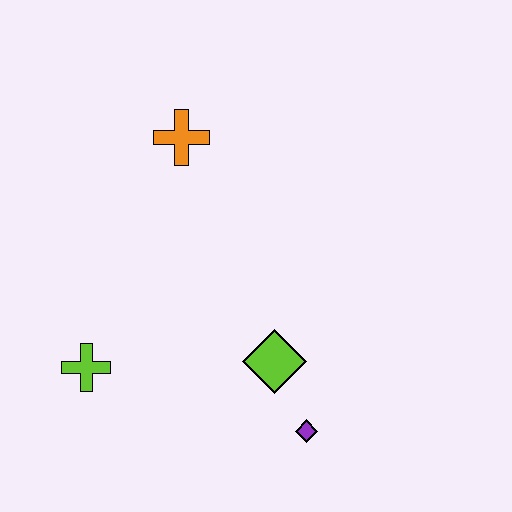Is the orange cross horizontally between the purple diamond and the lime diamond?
No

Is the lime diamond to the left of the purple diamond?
Yes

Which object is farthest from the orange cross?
The purple diamond is farthest from the orange cross.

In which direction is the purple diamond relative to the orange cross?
The purple diamond is below the orange cross.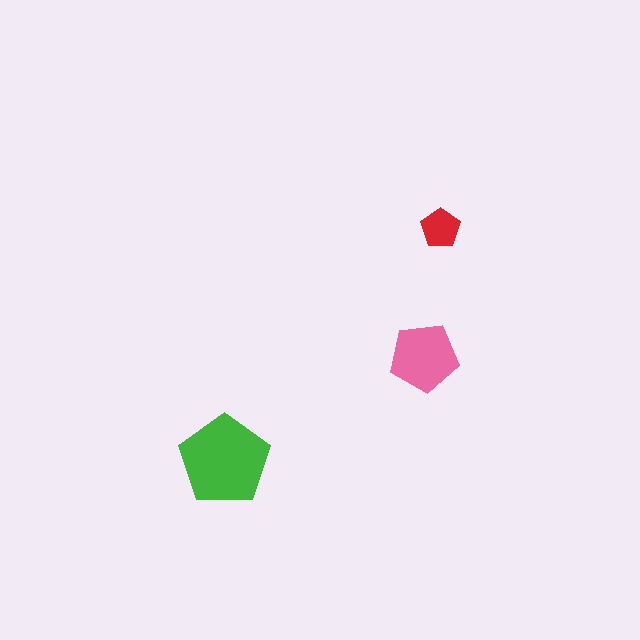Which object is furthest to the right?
The red pentagon is rightmost.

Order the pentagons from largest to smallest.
the green one, the pink one, the red one.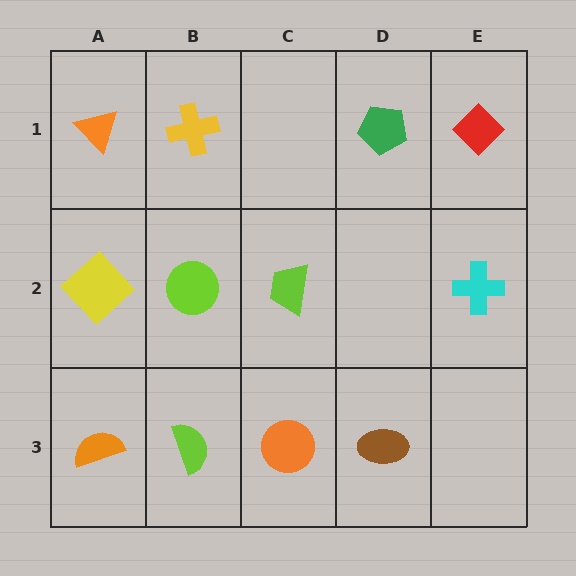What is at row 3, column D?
A brown ellipse.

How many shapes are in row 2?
4 shapes.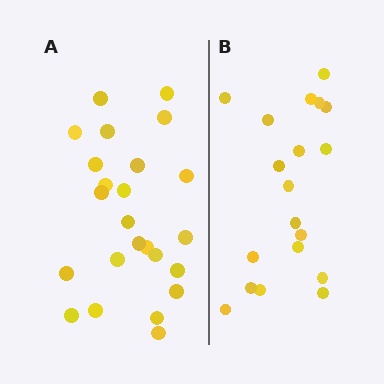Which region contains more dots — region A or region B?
Region A (the left region) has more dots.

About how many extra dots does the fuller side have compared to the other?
Region A has about 5 more dots than region B.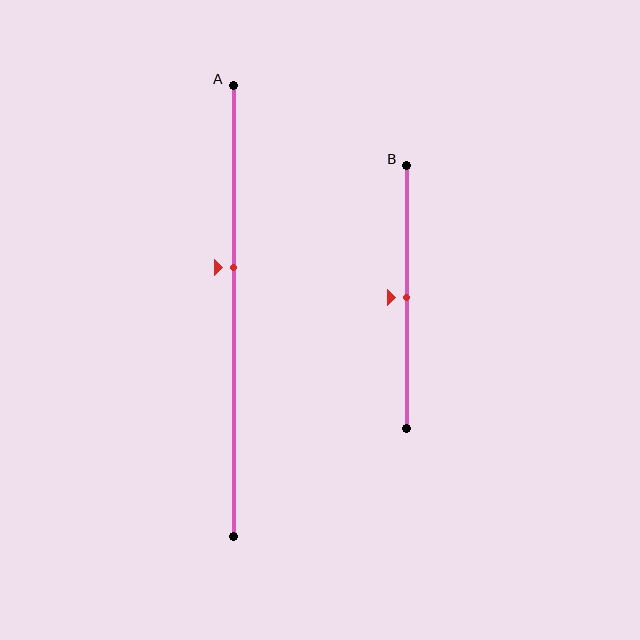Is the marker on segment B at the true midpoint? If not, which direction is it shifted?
Yes, the marker on segment B is at the true midpoint.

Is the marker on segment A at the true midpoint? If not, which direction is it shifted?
No, the marker on segment A is shifted upward by about 10% of the segment length.